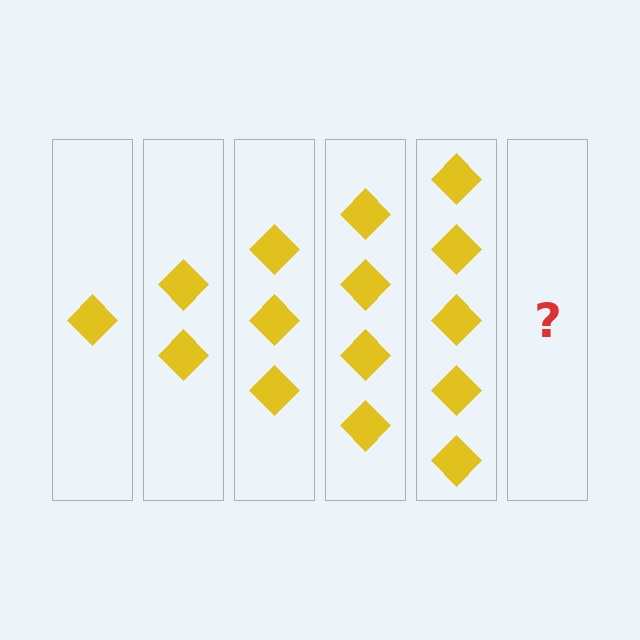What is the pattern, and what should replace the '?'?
The pattern is that each step adds one more diamond. The '?' should be 6 diamonds.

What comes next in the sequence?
The next element should be 6 diamonds.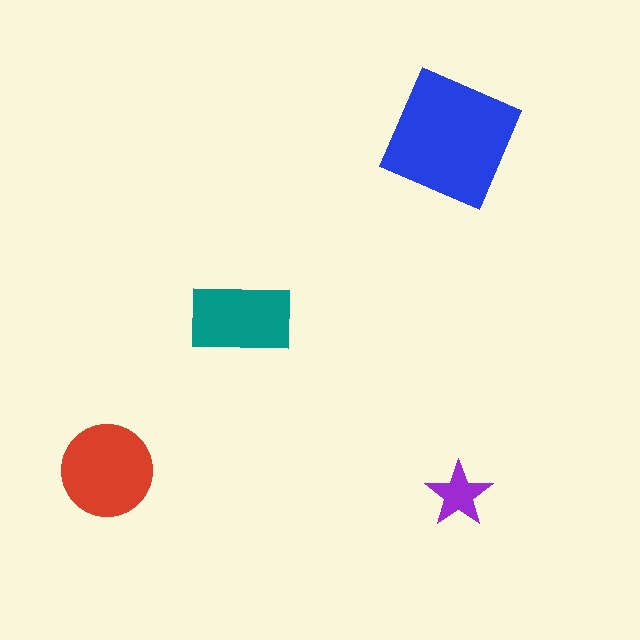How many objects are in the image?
There are 4 objects in the image.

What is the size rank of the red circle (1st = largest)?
2nd.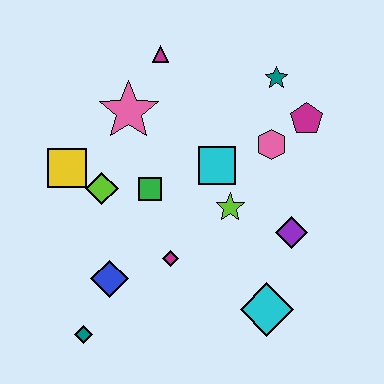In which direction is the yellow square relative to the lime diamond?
The yellow square is to the left of the lime diamond.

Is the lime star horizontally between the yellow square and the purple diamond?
Yes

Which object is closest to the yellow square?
The lime diamond is closest to the yellow square.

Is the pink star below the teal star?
Yes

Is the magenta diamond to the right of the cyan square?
No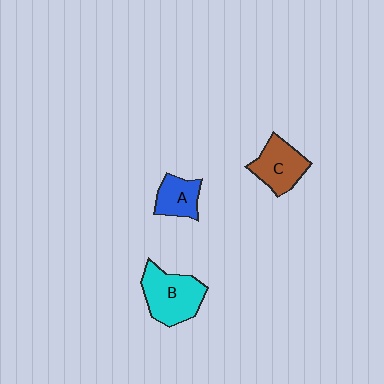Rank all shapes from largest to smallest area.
From largest to smallest: B (cyan), C (brown), A (blue).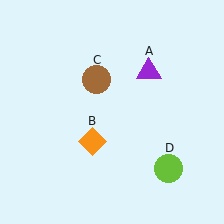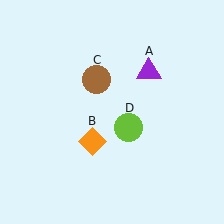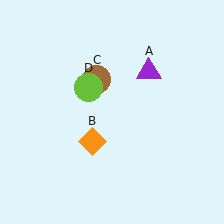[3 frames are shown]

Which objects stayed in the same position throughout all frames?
Purple triangle (object A) and orange diamond (object B) and brown circle (object C) remained stationary.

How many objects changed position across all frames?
1 object changed position: lime circle (object D).